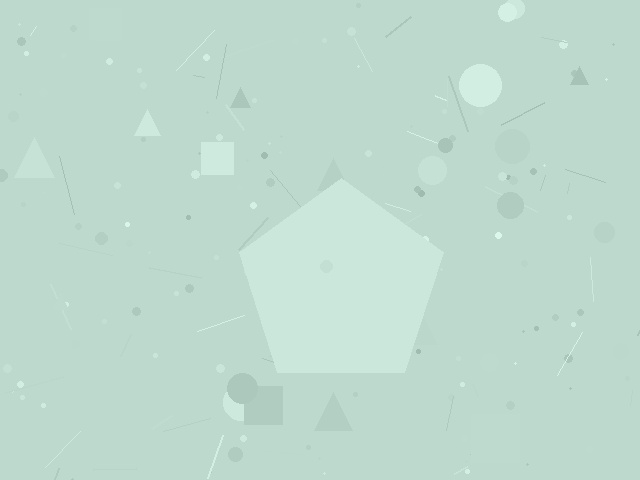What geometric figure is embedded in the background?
A pentagon is embedded in the background.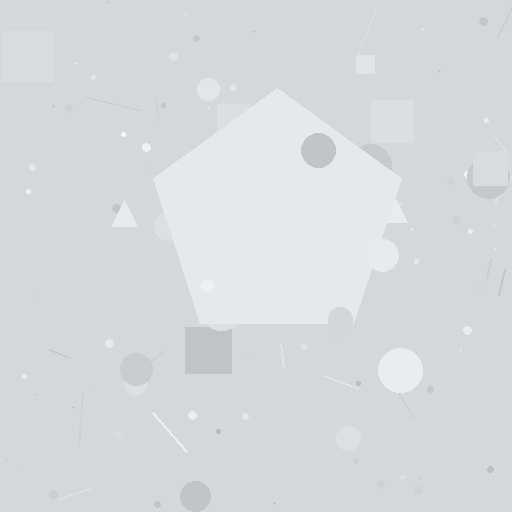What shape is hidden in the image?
A pentagon is hidden in the image.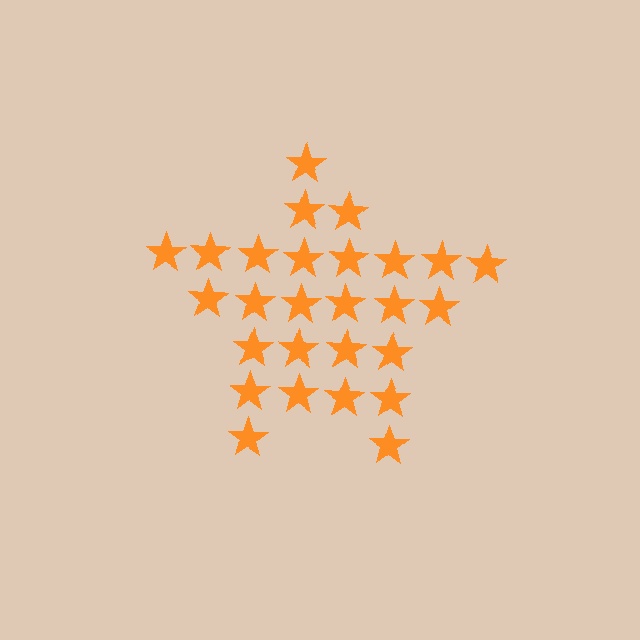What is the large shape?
The large shape is a star.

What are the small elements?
The small elements are stars.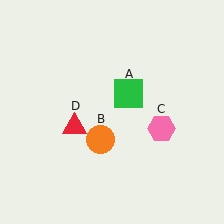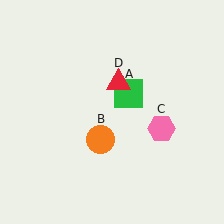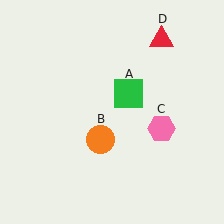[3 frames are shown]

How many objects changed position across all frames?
1 object changed position: red triangle (object D).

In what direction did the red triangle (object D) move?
The red triangle (object D) moved up and to the right.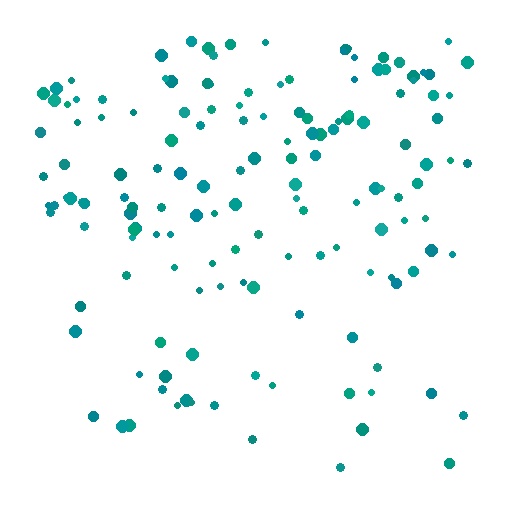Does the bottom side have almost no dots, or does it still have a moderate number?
Still a moderate number, just noticeably fewer than the top.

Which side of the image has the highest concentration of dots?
The top.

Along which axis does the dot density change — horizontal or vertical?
Vertical.